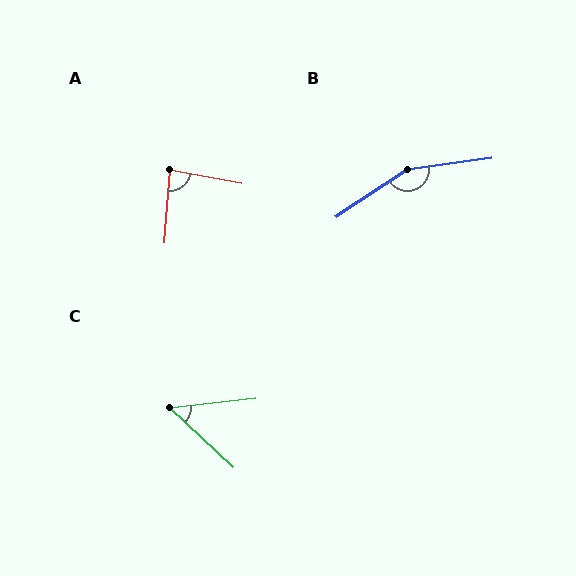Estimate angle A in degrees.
Approximately 84 degrees.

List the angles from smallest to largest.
C (49°), A (84°), B (154°).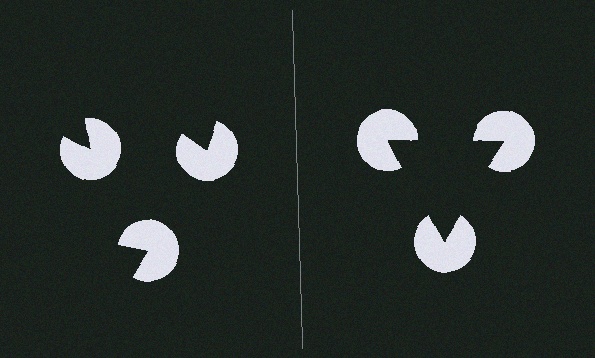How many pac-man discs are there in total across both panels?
6 — 3 on each side.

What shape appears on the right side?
An illusory triangle.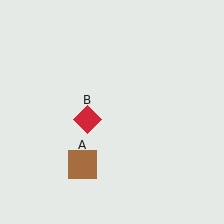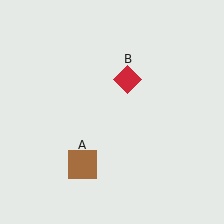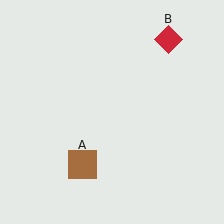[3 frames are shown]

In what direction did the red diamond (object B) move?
The red diamond (object B) moved up and to the right.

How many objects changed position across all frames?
1 object changed position: red diamond (object B).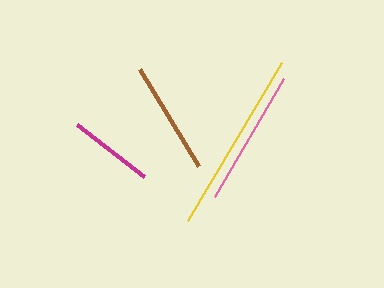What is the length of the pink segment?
The pink segment is approximately 137 pixels long.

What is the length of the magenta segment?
The magenta segment is approximately 85 pixels long.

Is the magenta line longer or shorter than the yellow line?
The yellow line is longer than the magenta line.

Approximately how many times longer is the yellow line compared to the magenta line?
The yellow line is approximately 2.2 times the length of the magenta line.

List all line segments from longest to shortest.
From longest to shortest: yellow, pink, brown, magenta.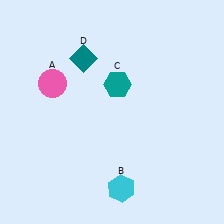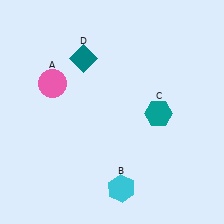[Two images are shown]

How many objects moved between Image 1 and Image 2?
1 object moved between the two images.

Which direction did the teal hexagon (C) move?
The teal hexagon (C) moved right.